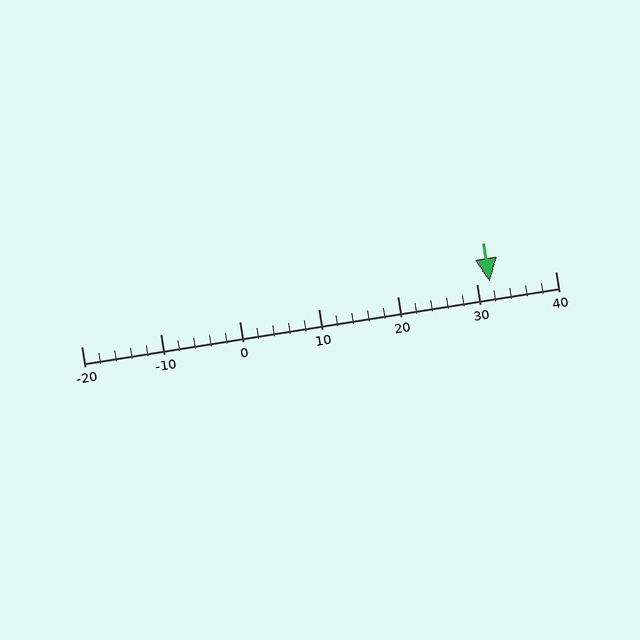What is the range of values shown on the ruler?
The ruler shows values from -20 to 40.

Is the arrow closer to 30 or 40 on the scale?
The arrow is closer to 30.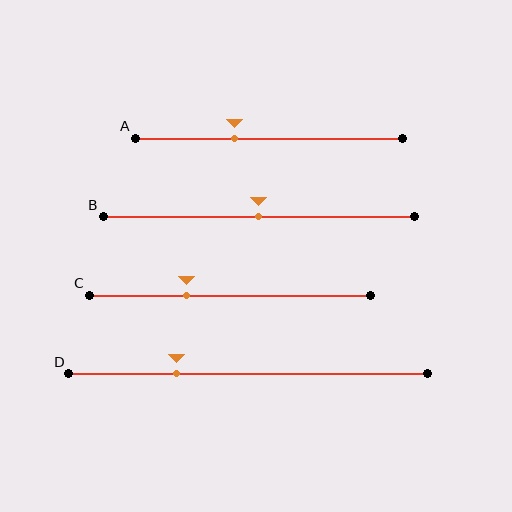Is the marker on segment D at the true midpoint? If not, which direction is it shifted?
No, the marker on segment D is shifted to the left by about 20% of the segment length.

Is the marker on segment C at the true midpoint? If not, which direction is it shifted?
No, the marker on segment C is shifted to the left by about 16% of the segment length.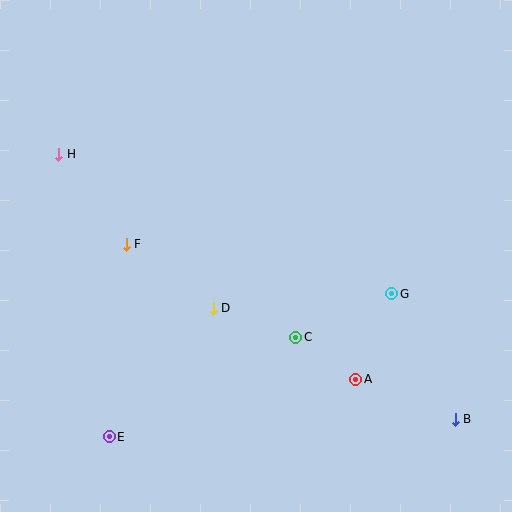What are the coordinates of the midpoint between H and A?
The midpoint between H and A is at (207, 267).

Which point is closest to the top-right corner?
Point G is closest to the top-right corner.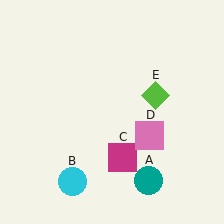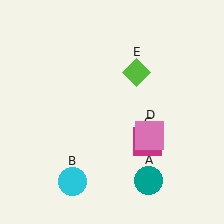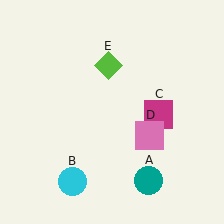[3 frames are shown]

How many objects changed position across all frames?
2 objects changed position: magenta square (object C), lime diamond (object E).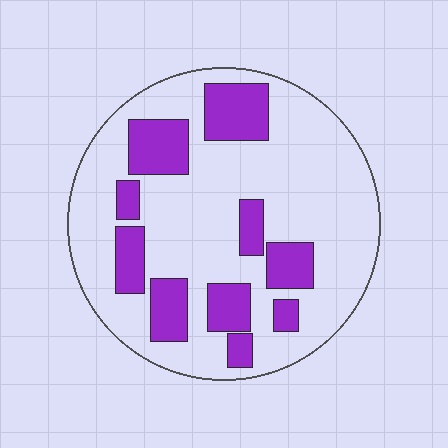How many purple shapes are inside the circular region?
10.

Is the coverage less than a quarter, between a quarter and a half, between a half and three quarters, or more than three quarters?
Between a quarter and a half.